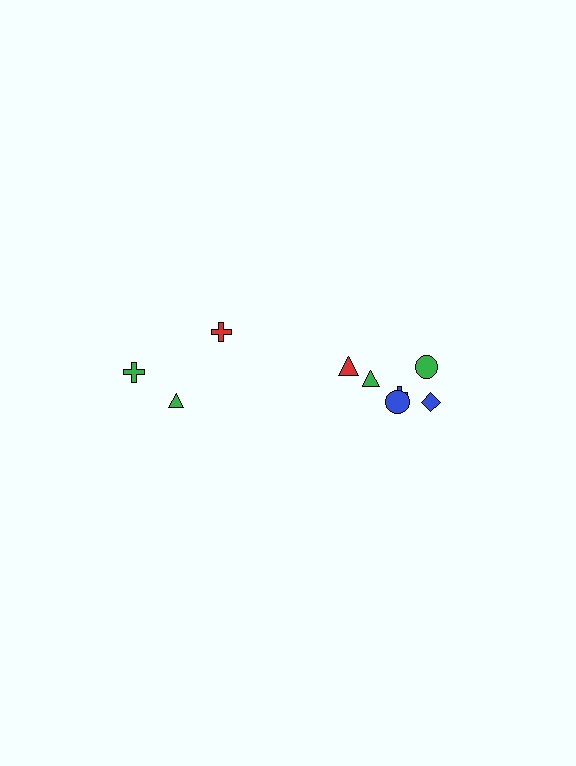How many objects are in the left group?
There are 3 objects.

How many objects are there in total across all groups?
There are 9 objects.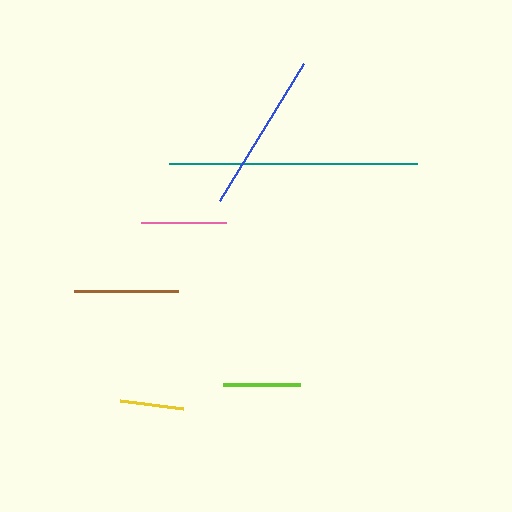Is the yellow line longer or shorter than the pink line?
The pink line is longer than the yellow line.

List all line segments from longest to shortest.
From longest to shortest: teal, blue, brown, pink, lime, yellow.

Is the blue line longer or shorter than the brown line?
The blue line is longer than the brown line.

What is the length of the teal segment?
The teal segment is approximately 248 pixels long.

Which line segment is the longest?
The teal line is the longest at approximately 248 pixels.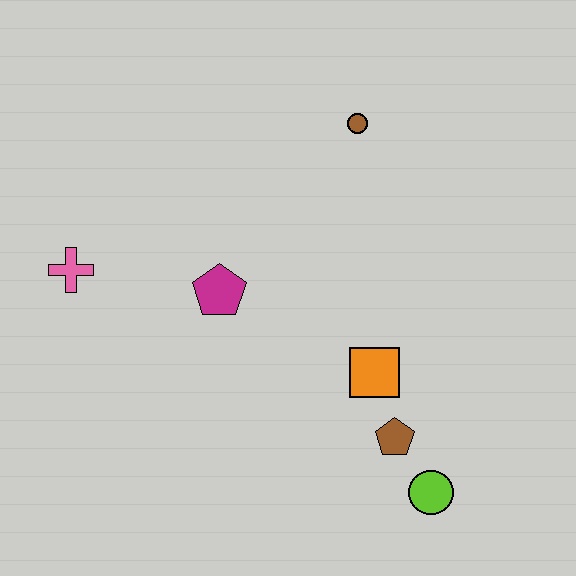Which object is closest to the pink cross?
The magenta pentagon is closest to the pink cross.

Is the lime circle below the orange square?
Yes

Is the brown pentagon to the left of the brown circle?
No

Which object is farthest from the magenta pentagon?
The lime circle is farthest from the magenta pentagon.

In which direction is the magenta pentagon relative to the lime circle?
The magenta pentagon is to the left of the lime circle.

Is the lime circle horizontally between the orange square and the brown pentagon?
No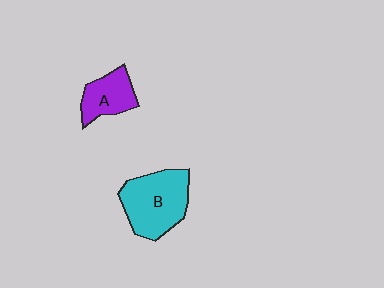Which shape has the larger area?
Shape B (cyan).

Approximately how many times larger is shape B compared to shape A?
Approximately 1.8 times.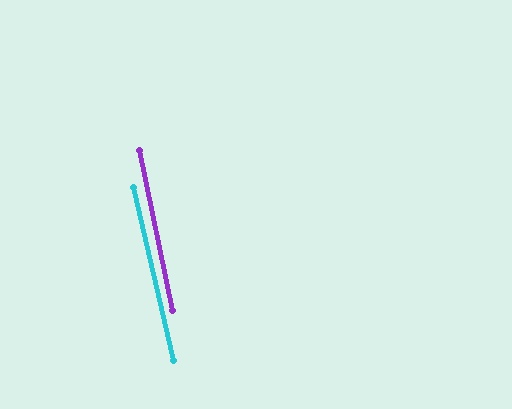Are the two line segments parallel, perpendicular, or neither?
Parallel — their directions differ by only 1.4°.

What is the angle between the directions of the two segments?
Approximately 1 degree.